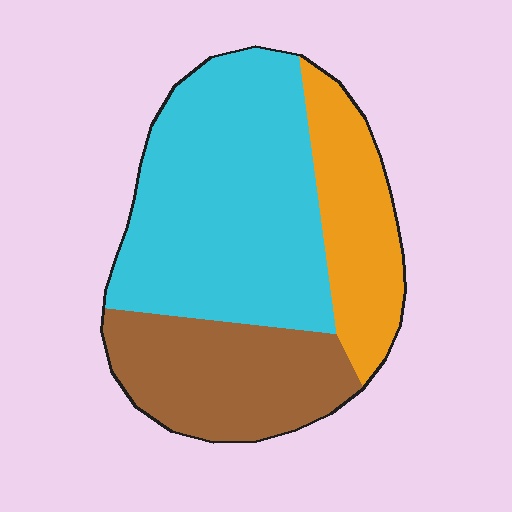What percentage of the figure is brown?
Brown takes up between a sixth and a third of the figure.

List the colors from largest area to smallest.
From largest to smallest: cyan, brown, orange.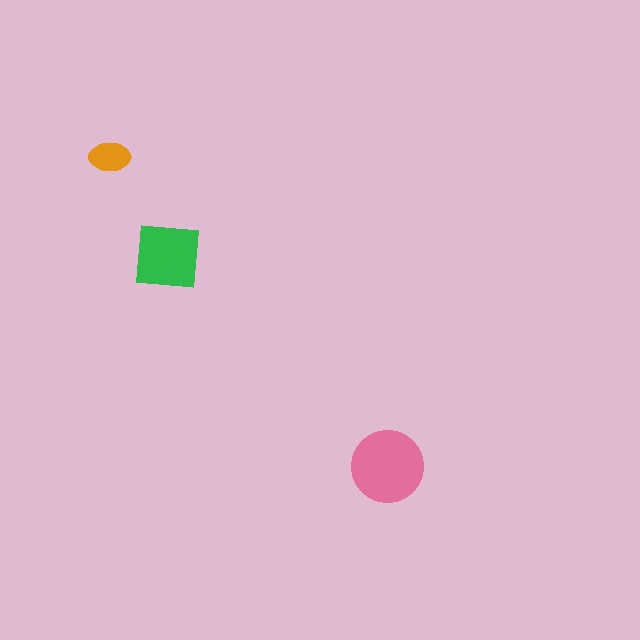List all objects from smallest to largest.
The orange ellipse, the green square, the pink circle.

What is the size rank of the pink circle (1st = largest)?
1st.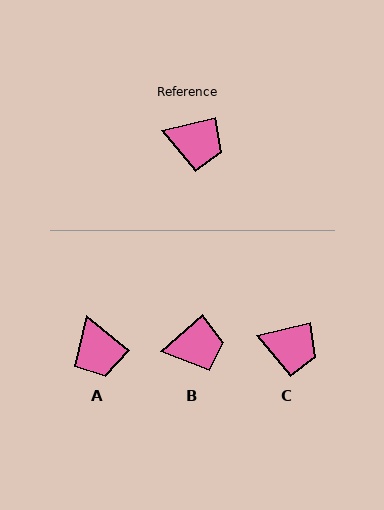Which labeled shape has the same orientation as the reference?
C.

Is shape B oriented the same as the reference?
No, it is off by about 28 degrees.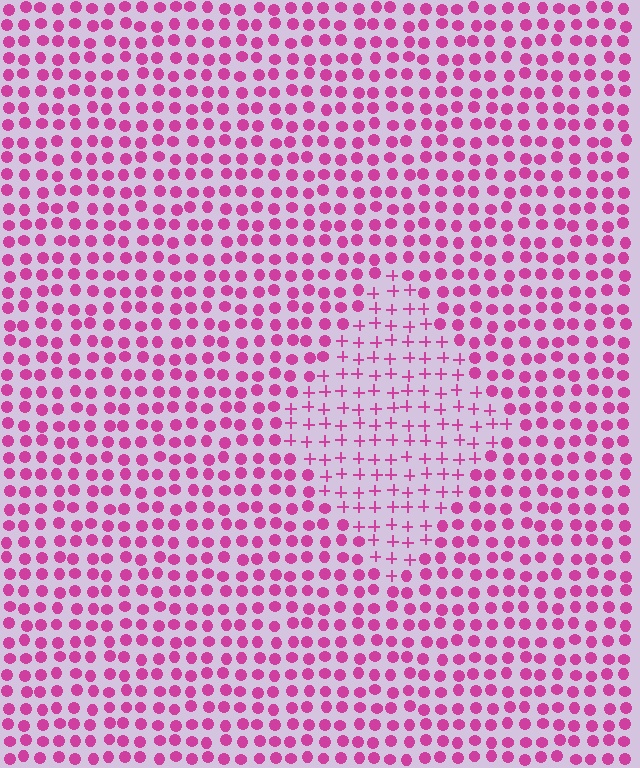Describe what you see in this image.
The image is filled with small magenta elements arranged in a uniform grid. A diamond-shaped region contains plus signs, while the surrounding area contains circles. The boundary is defined purely by the change in element shape.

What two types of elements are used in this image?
The image uses plus signs inside the diamond region and circles outside it.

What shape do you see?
I see a diamond.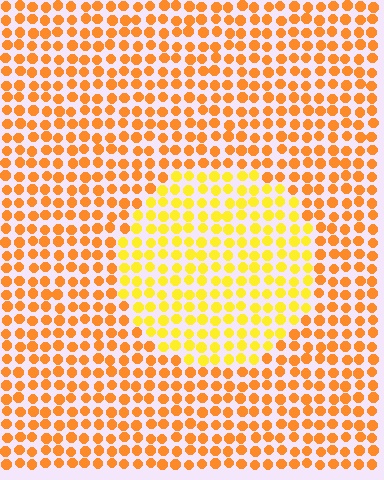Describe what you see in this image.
The image is filled with small orange elements in a uniform arrangement. A circle-shaped region is visible where the elements are tinted to a slightly different hue, forming a subtle color boundary.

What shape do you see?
I see a circle.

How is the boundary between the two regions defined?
The boundary is defined purely by a slight shift in hue (about 29 degrees). Spacing, size, and orientation are identical on both sides.